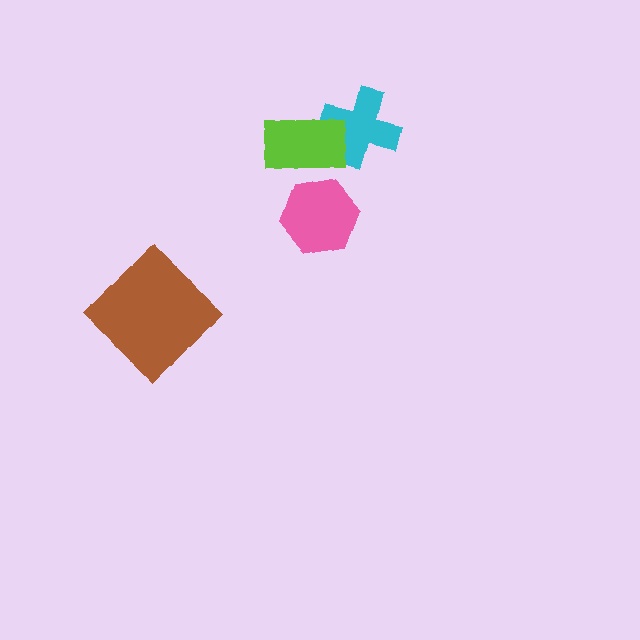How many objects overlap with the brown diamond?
0 objects overlap with the brown diamond.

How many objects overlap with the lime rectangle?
1 object overlaps with the lime rectangle.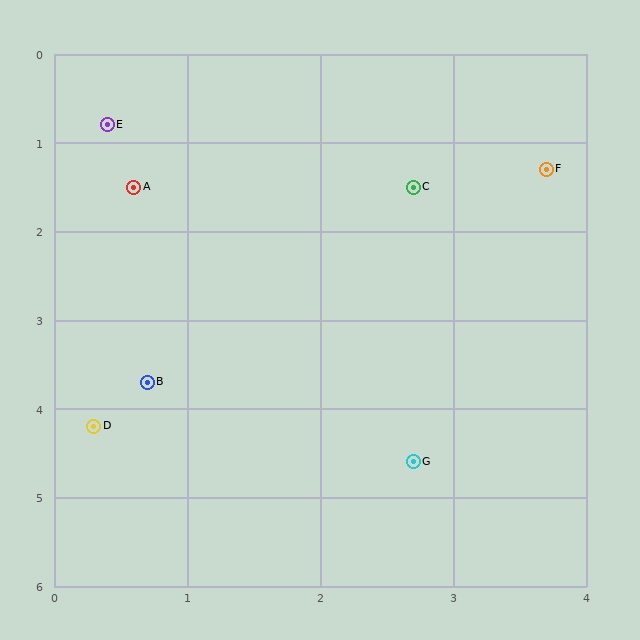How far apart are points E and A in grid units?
Points E and A are about 0.7 grid units apart.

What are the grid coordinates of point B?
Point B is at approximately (0.7, 3.7).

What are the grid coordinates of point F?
Point F is at approximately (3.7, 1.3).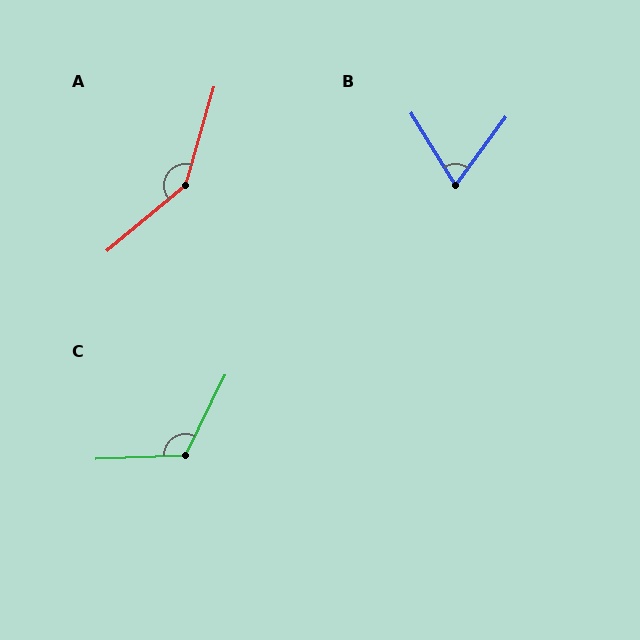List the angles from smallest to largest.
B (68°), C (118°), A (147°).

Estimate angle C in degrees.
Approximately 118 degrees.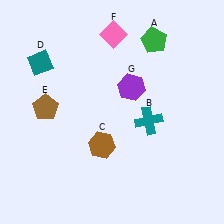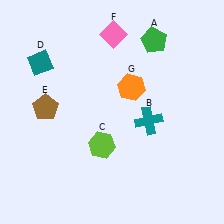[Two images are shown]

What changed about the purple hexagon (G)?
In Image 1, G is purple. In Image 2, it changed to orange.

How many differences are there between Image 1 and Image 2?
There are 2 differences between the two images.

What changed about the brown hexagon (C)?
In Image 1, C is brown. In Image 2, it changed to lime.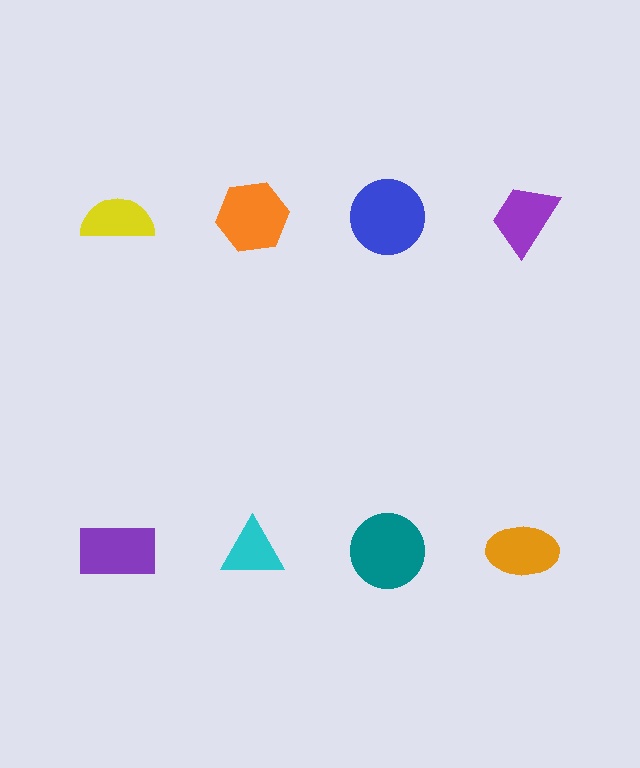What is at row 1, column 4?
A purple trapezoid.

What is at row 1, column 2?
An orange hexagon.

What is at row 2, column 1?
A purple rectangle.